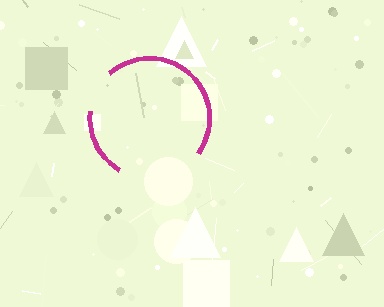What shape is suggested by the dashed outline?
The dashed outline suggests a circle.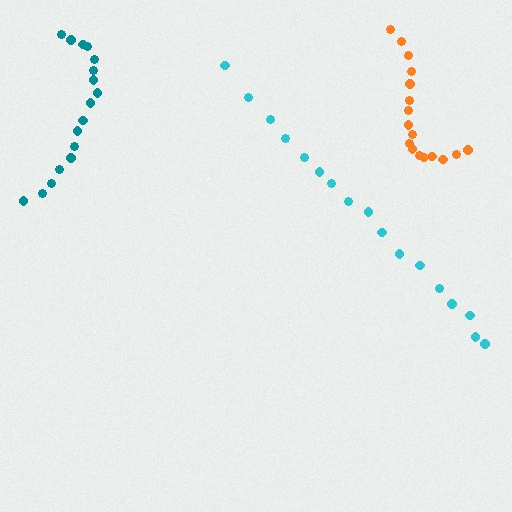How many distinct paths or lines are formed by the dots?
There are 3 distinct paths.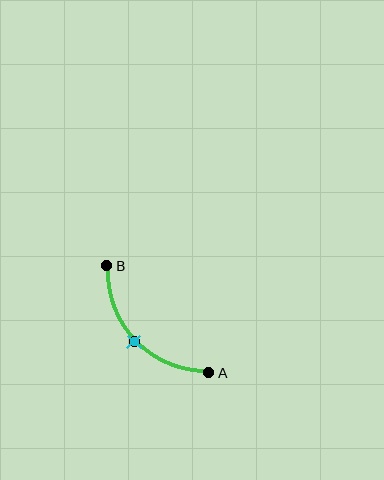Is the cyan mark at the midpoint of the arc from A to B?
Yes. The cyan mark lies on the arc at equal arc-length from both A and B — it is the arc midpoint.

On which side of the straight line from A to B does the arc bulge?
The arc bulges below and to the left of the straight line connecting A and B.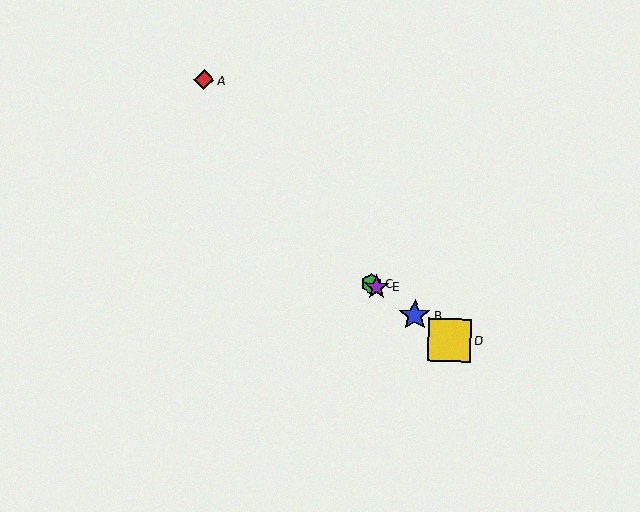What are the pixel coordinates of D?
Object D is at (450, 340).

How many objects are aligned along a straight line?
4 objects (B, C, D, E) are aligned along a straight line.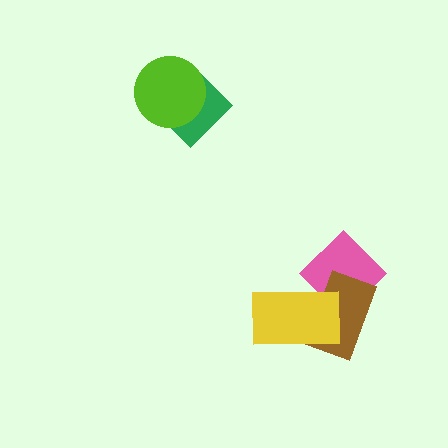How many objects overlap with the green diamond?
1 object overlaps with the green diamond.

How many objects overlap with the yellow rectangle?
2 objects overlap with the yellow rectangle.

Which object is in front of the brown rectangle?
The yellow rectangle is in front of the brown rectangle.